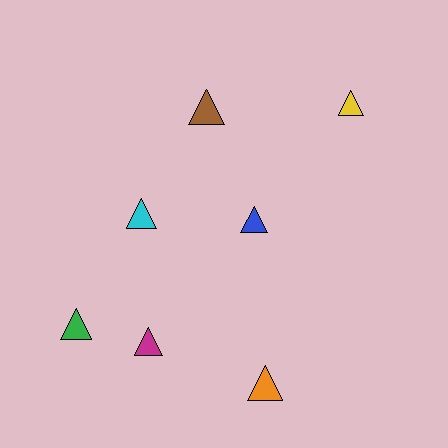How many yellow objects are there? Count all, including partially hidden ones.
There is 1 yellow object.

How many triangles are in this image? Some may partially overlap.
There are 7 triangles.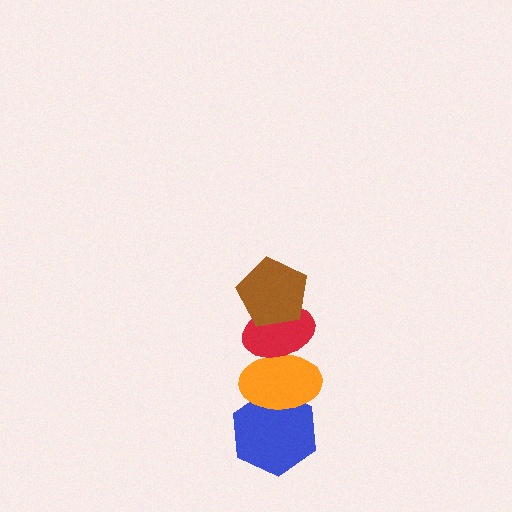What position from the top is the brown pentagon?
The brown pentagon is 1st from the top.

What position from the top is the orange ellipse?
The orange ellipse is 3rd from the top.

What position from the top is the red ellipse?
The red ellipse is 2nd from the top.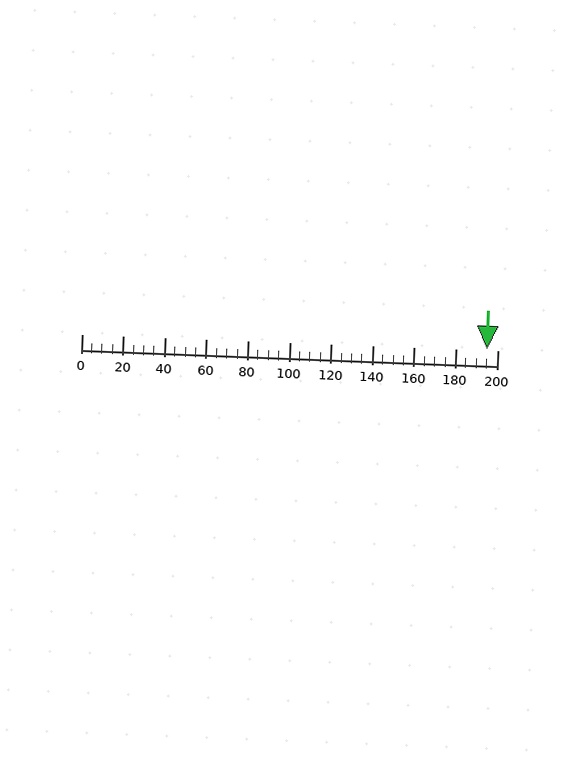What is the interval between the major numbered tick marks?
The major tick marks are spaced 20 units apart.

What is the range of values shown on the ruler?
The ruler shows values from 0 to 200.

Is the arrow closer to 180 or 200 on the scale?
The arrow is closer to 200.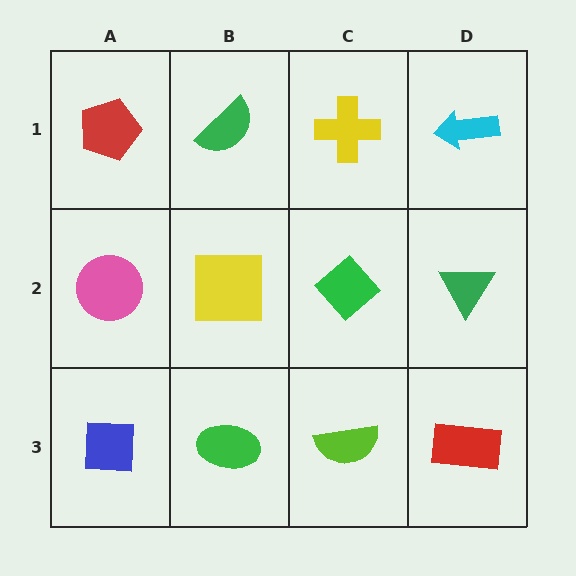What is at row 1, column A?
A red pentagon.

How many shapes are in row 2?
4 shapes.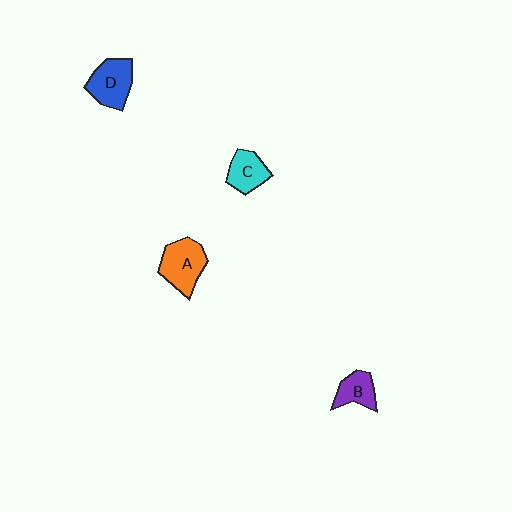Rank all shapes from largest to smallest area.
From largest to smallest: A (orange), D (blue), C (cyan), B (purple).